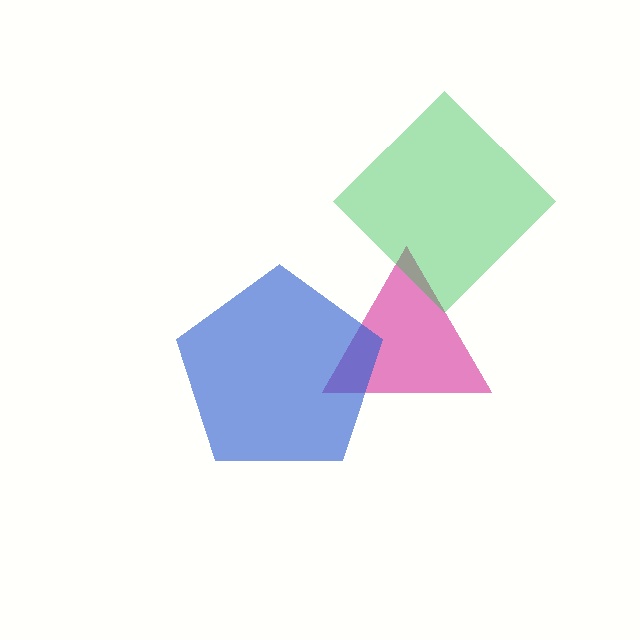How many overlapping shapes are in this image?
There are 3 overlapping shapes in the image.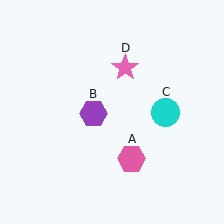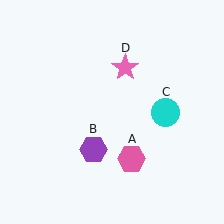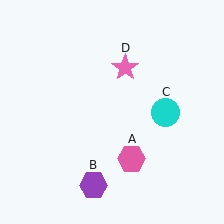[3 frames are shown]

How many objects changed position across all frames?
1 object changed position: purple hexagon (object B).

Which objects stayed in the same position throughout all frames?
Pink hexagon (object A) and cyan circle (object C) and pink star (object D) remained stationary.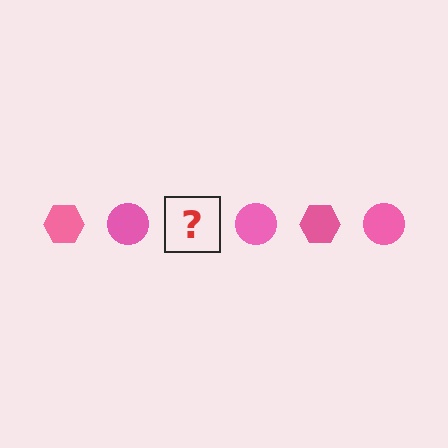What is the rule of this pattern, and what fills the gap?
The rule is that the pattern cycles through hexagon, circle shapes in pink. The gap should be filled with a pink hexagon.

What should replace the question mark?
The question mark should be replaced with a pink hexagon.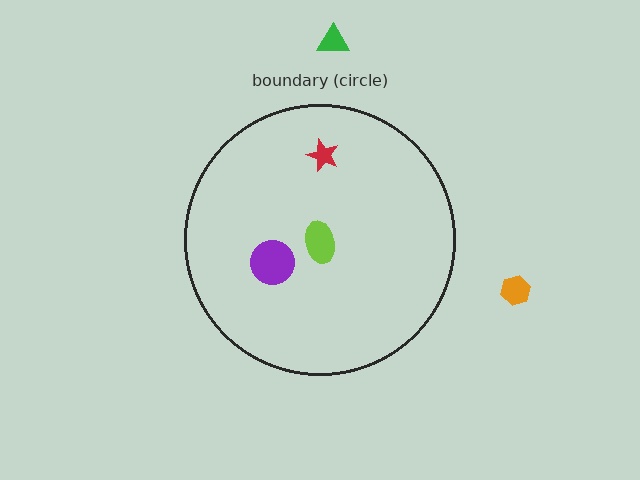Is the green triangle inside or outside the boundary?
Outside.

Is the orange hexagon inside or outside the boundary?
Outside.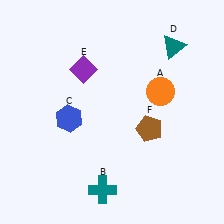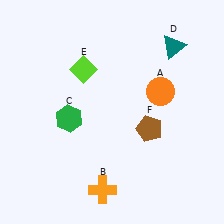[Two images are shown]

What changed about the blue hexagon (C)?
In Image 1, C is blue. In Image 2, it changed to green.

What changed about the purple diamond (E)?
In Image 1, E is purple. In Image 2, it changed to lime.